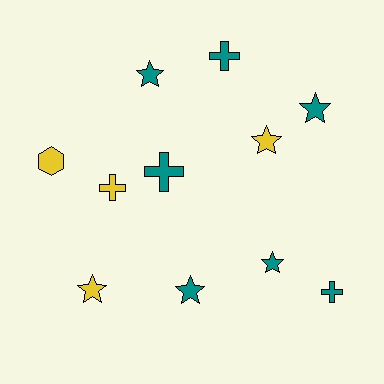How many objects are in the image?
There are 11 objects.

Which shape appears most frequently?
Star, with 6 objects.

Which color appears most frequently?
Teal, with 7 objects.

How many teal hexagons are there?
There are no teal hexagons.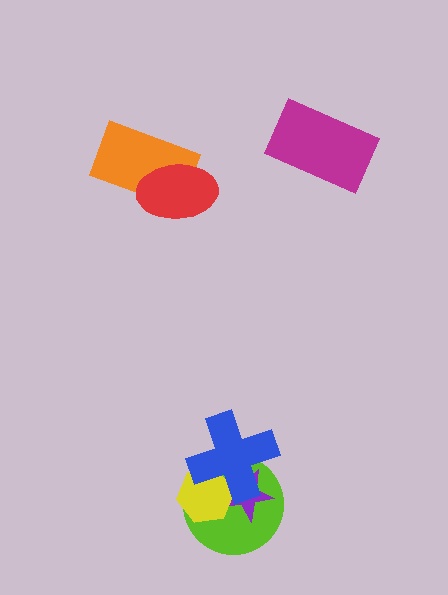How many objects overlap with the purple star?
3 objects overlap with the purple star.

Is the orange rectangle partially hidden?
Yes, it is partially covered by another shape.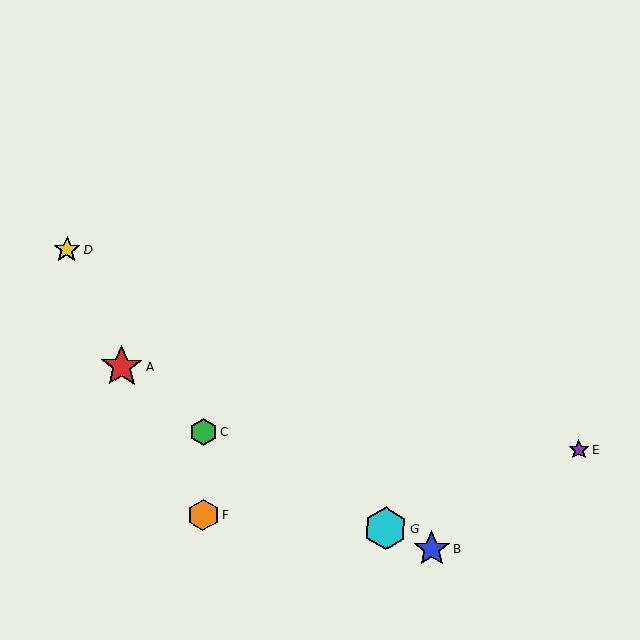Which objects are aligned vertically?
Objects C, F are aligned vertically.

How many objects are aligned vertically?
2 objects (C, F) are aligned vertically.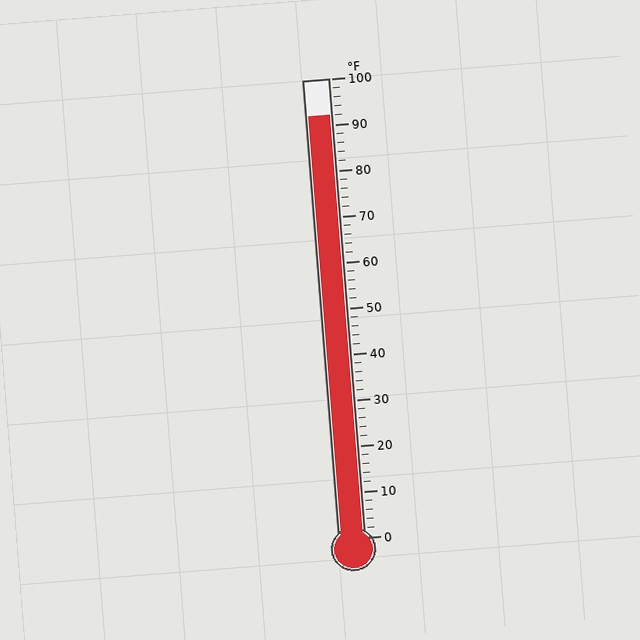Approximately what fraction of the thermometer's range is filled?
The thermometer is filled to approximately 90% of its range.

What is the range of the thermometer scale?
The thermometer scale ranges from 0°F to 100°F.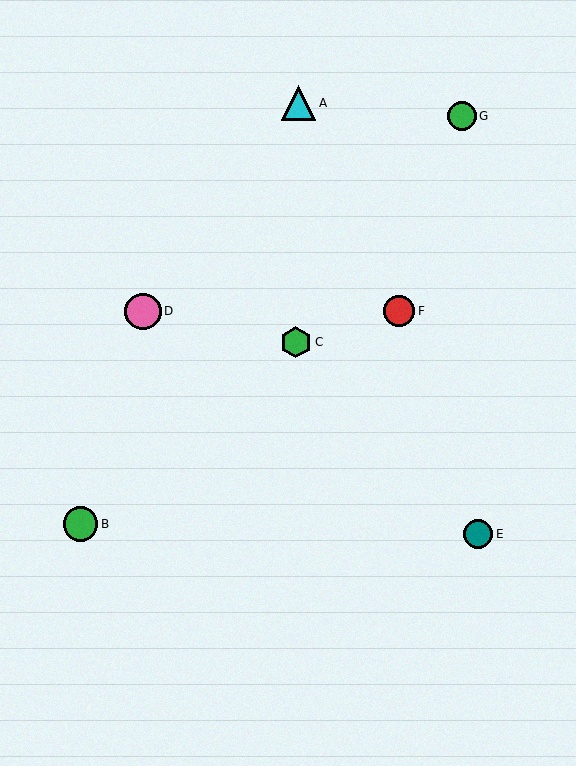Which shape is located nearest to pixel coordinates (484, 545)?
The teal circle (labeled E) at (478, 534) is nearest to that location.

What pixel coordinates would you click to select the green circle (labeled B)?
Click at (80, 524) to select the green circle B.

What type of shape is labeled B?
Shape B is a green circle.